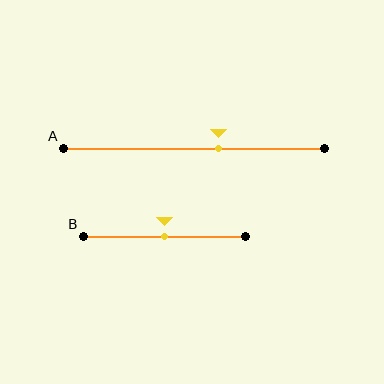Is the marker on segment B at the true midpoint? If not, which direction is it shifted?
Yes, the marker on segment B is at the true midpoint.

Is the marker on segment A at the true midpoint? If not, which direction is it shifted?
No, the marker on segment A is shifted to the right by about 10% of the segment length.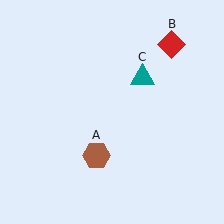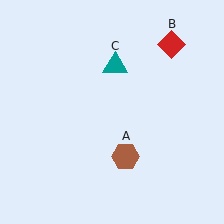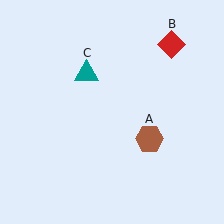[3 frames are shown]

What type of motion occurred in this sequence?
The brown hexagon (object A), teal triangle (object C) rotated counterclockwise around the center of the scene.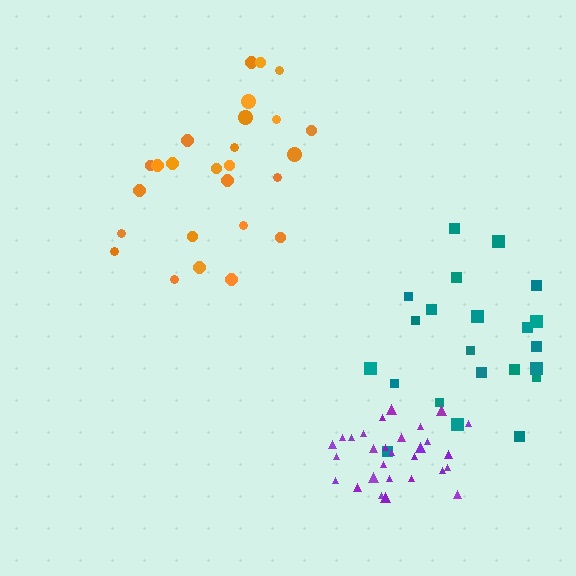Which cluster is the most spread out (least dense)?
Teal.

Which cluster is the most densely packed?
Purple.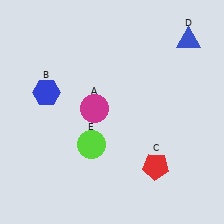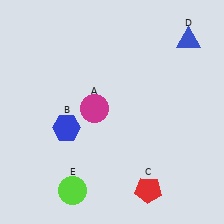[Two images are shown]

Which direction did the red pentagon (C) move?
The red pentagon (C) moved down.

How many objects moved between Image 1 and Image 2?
3 objects moved between the two images.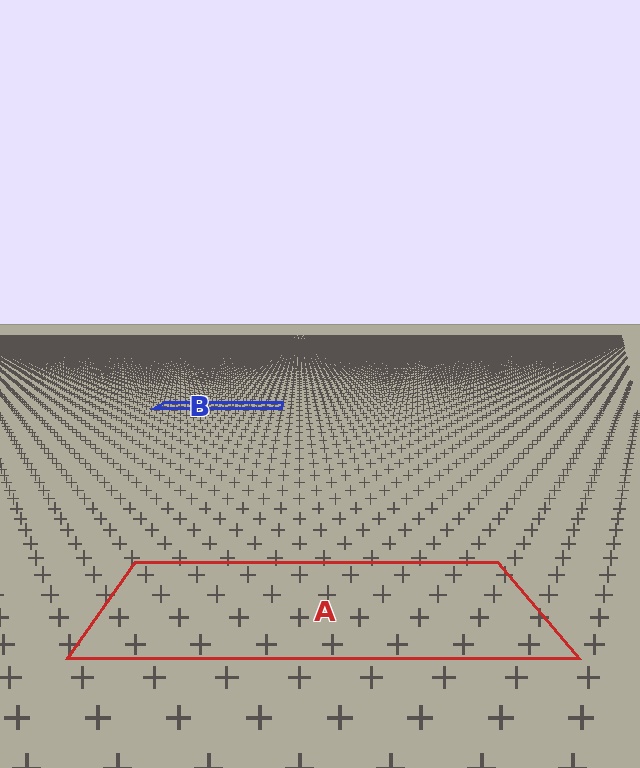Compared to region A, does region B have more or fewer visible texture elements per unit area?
Region B has more texture elements per unit area — they are packed more densely because it is farther away.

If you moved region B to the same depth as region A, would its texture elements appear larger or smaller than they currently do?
They would appear larger. At a closer depth, the same texture elements are projected at a bigger on-screen size.